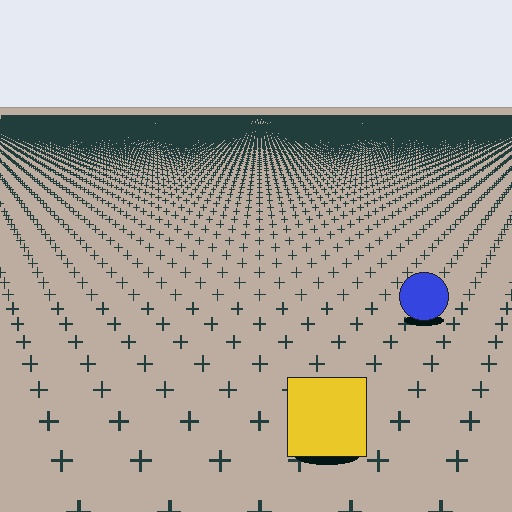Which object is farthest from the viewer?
The blue circle is farthest from the viewer. It appears smaller and the ground texture around it is denser.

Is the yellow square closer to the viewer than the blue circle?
Yes. The yellow square is closer — you can tell from the texture gradient: the ground texture is coarser near it.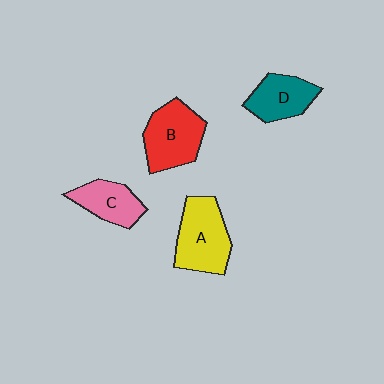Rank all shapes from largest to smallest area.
From largest to smallest: A (yellow), B (red), D (teal), C (pink).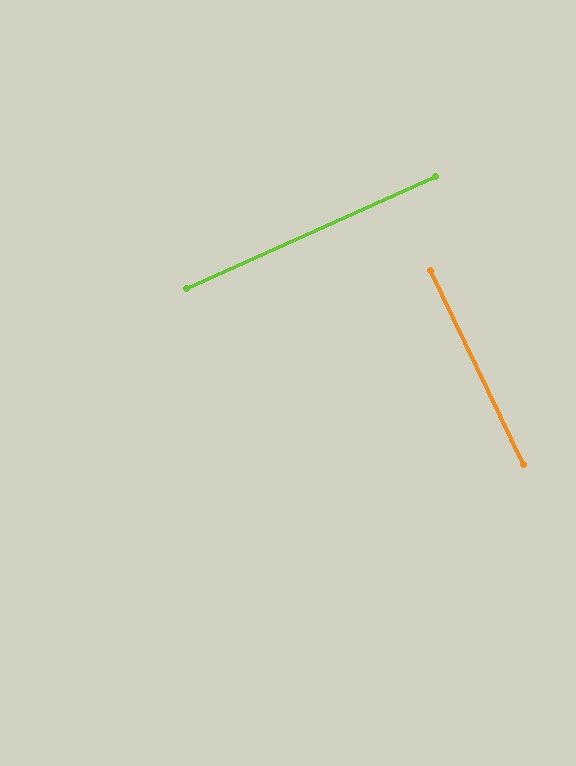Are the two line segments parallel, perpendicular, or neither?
Perpendicular — they meet at approximately 89°.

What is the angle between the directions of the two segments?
Approximately 89 degrees.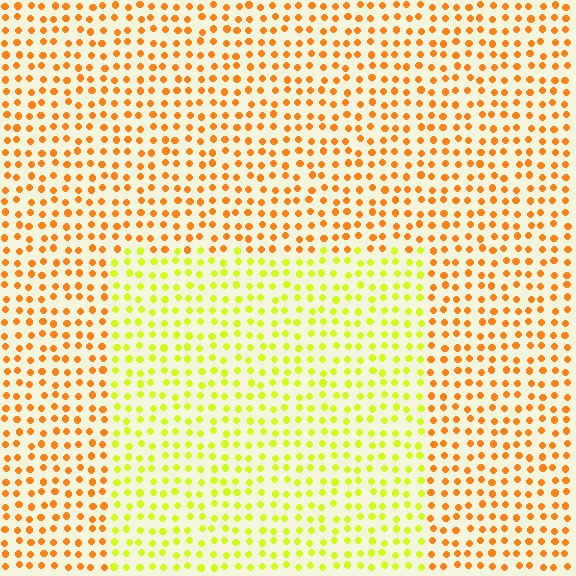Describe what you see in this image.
The image is filled with small orange elements in a uniform arrangement. A rectangle-shaped region is visible where the elements are tinted to a slightly different hue, forming a subtle color boundary.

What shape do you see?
I see a rectangle.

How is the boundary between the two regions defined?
The boundary is defined purely by a slight shift in hue (about 44 degrees). Spacing, size, and orientation are identical on both sides.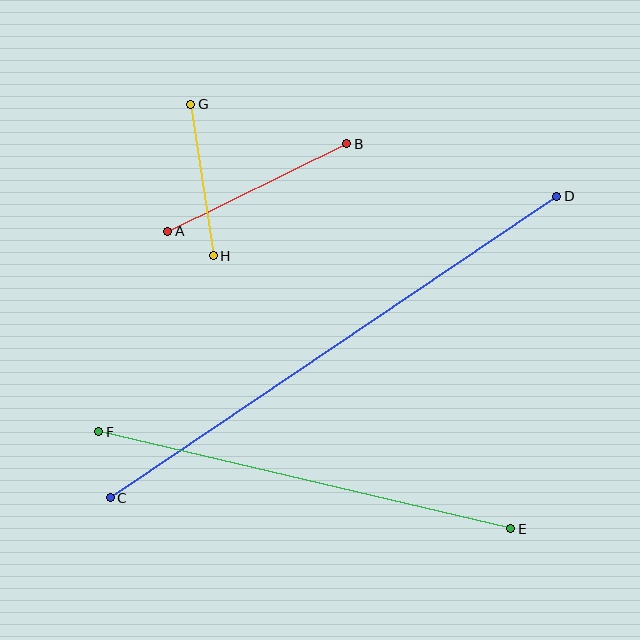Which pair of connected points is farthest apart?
Points C and D are farthest apart.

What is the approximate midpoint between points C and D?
The midpoint is at approximately (334, 347) pixels.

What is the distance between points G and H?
The distance is approximately 153 pixels.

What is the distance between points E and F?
The distance is approximately 423 pixels.